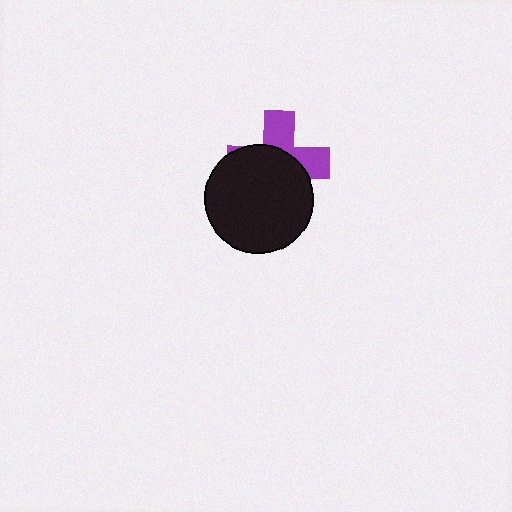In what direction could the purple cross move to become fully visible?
The purple cross could move up. That would shift it out from behind the black circle entirely.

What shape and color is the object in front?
The object in front is a black circle.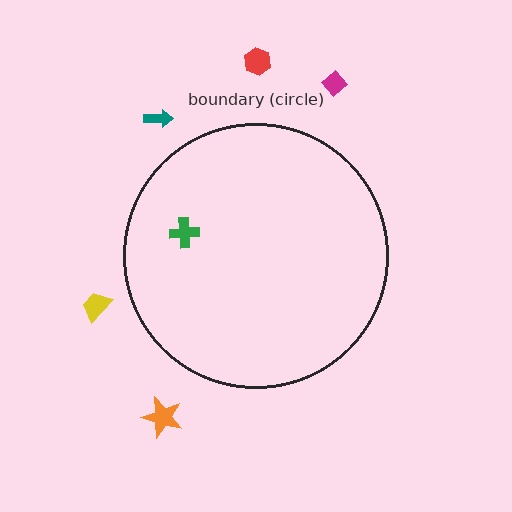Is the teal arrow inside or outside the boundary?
Outside.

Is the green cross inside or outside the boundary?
Inside.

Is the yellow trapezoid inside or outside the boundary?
Outside.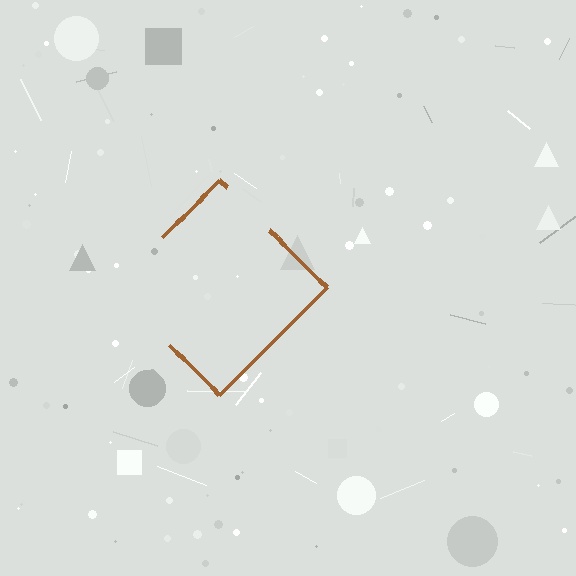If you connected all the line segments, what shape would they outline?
They would outline a diamond.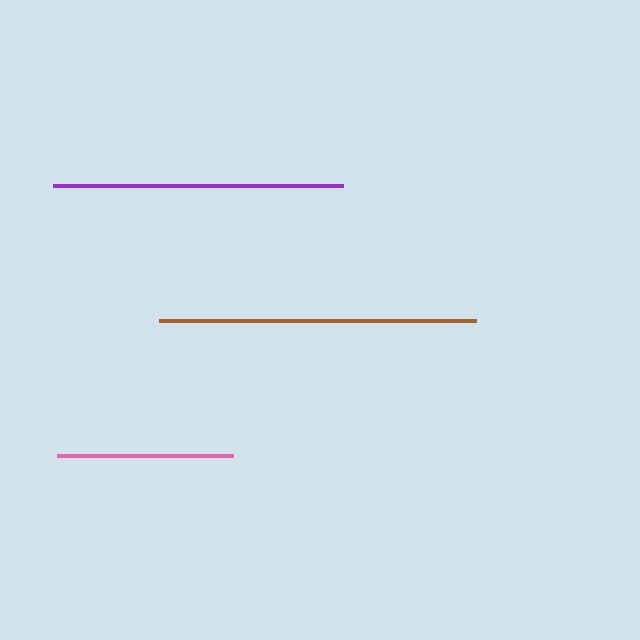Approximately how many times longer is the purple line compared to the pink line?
The purple line is approximately 1.6 times the length of the pink line.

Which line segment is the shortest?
The pink line is the shortest at approximately 177 pixels.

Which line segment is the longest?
The brown line is the longest at approximately 318 pixels.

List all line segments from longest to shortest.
From longest to shortest: brown, purple, pink.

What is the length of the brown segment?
The brown segment is approximately 318 pixels long.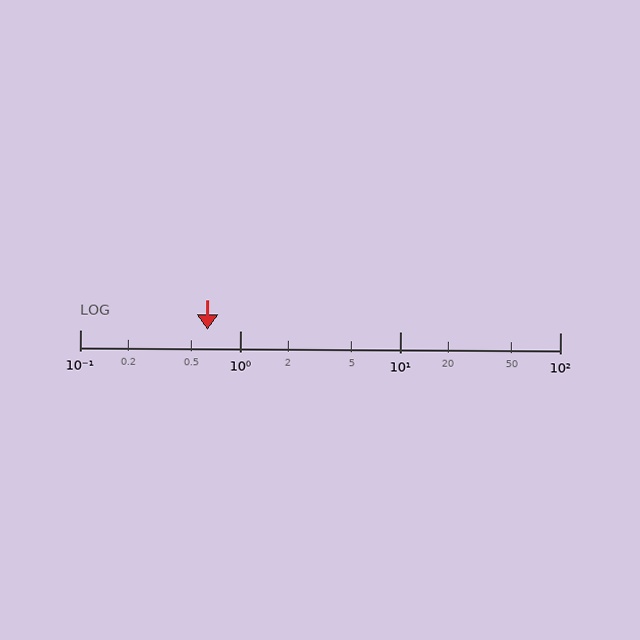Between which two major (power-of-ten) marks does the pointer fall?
The pointer is between 0.1 and 1.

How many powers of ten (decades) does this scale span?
The scale spans 3 decades, from 0.1 to 100.